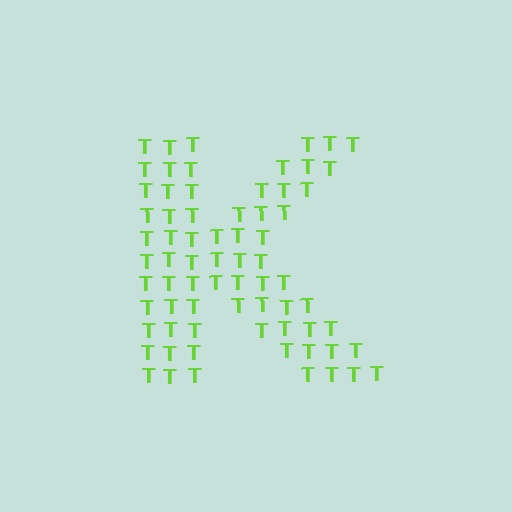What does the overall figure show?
The overall figure shows the letter K.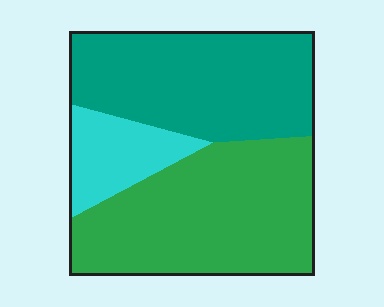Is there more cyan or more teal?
Teal.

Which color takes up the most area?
Green, at roughly 45%.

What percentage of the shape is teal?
Teal takes up about two fifths (2/5) of the shape.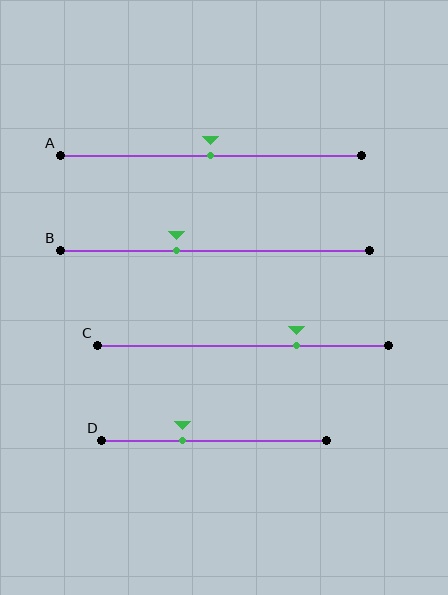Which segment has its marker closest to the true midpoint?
Segment A has its marker closest to the true midpoint.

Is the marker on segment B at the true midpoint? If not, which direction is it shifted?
No, the marker on segment B is shifted to the left by about 12% of the segment length.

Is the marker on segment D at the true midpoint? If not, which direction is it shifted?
No, the marker on segment D is shifted to the left by about 14% of the segment length.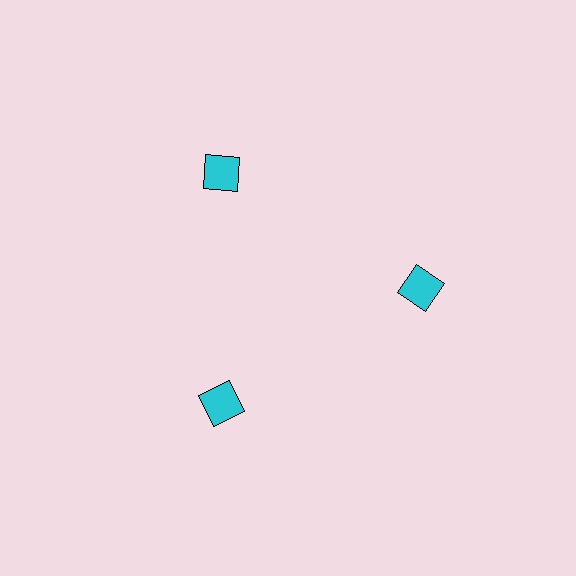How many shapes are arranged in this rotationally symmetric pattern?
There are 3 shapes, arranged in 3 groups of 1.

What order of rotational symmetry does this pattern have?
This pattern has 3-fold rotational symmetry.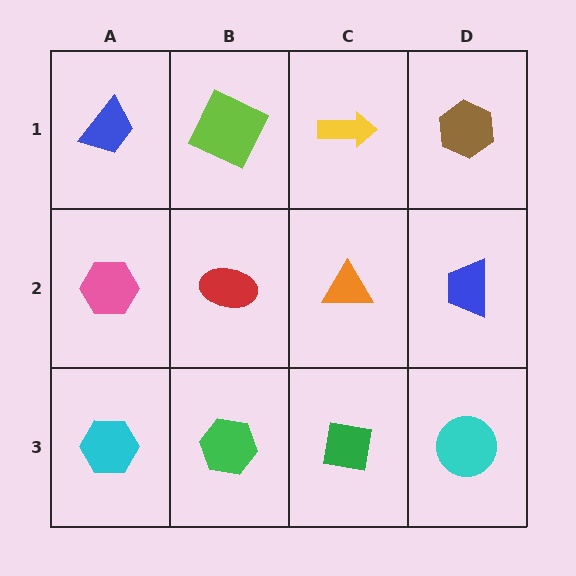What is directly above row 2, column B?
A lime square.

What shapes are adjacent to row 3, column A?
A pink hexagon (row 2, column A), a green hexagon (row 3, column B).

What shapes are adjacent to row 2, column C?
A yellow arrow (row 1, column C), a green square (row 3, column C), a red ellipse (row 2, column B), a blue trapezoid (row 2, column D).